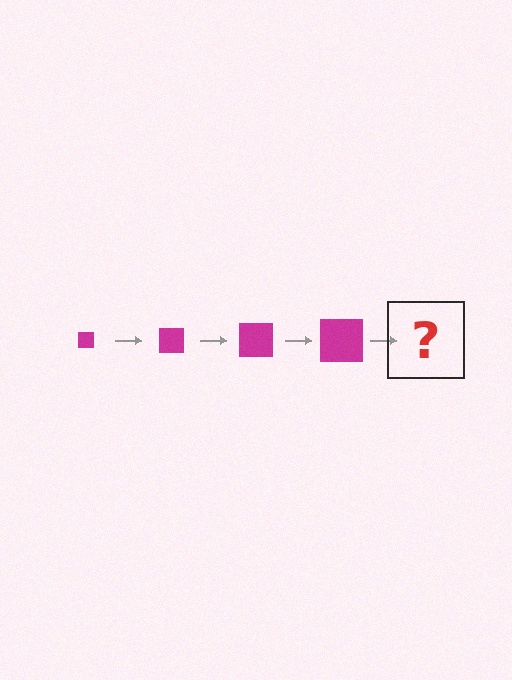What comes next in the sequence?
The next element should be a magenta square, larger than the previous one.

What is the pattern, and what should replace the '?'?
The pattern is that the square gets progressively larger each step. The '?' should be a magenta square, larger than the previous one.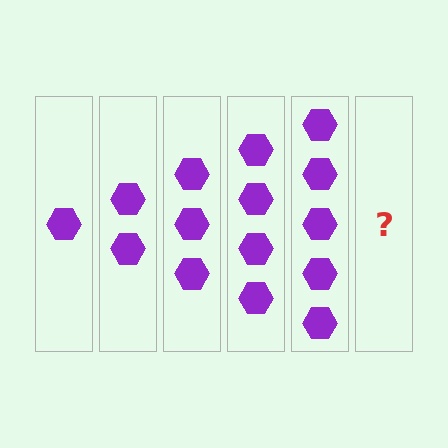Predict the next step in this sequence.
The next step is 6 hexagons.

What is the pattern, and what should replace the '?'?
The pattern is that each step adds one more hexagon. The '?' should be 6 hexagons.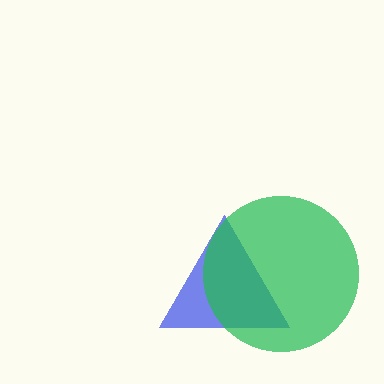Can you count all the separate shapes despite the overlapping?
Yes, there are 2 separate shapes.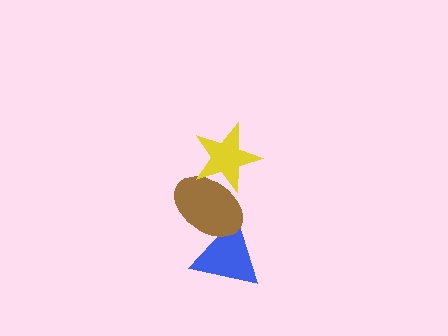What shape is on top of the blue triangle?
The brown ellipse is on top of the blue triangle.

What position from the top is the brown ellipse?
The brown ellipse is 2nd from the top.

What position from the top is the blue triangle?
The blue triangle is 3rd from the top.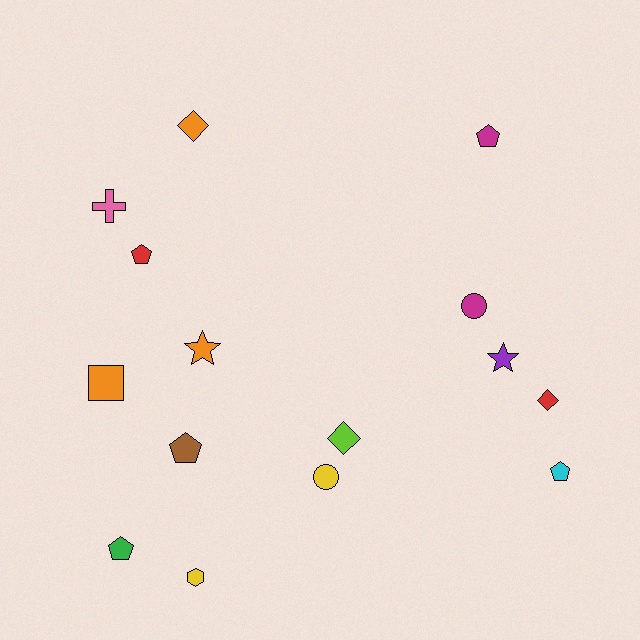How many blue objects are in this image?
There are no blue objects.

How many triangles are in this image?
There are no triangles.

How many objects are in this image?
There are 15 objects.